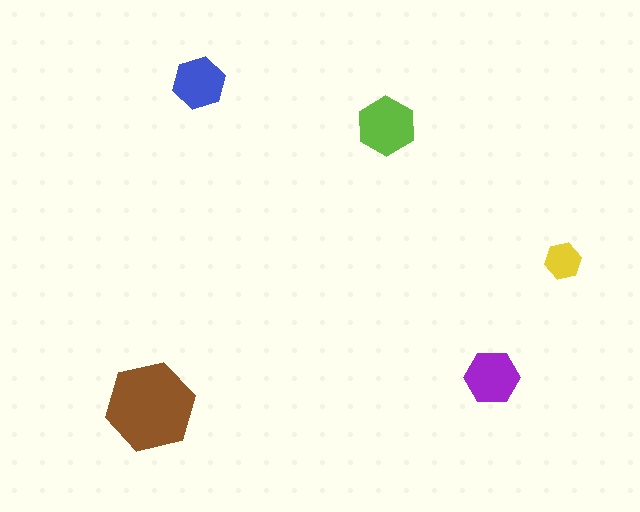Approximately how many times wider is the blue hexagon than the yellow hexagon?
About 1.5 times wider.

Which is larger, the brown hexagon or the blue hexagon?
The brown one.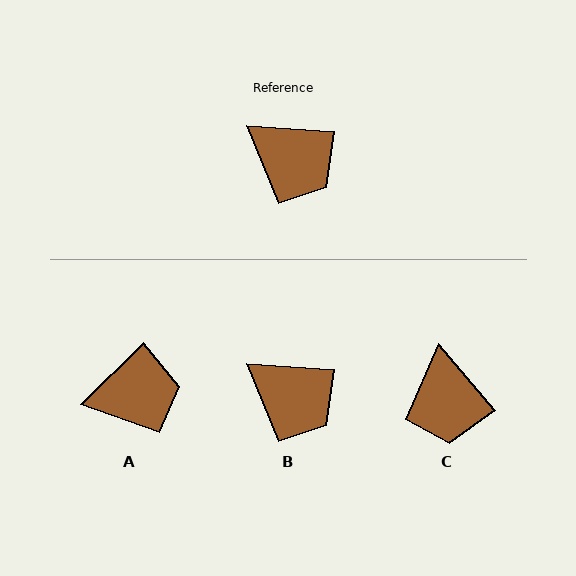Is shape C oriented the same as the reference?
No, it is off by about 46 degrees.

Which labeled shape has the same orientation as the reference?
B.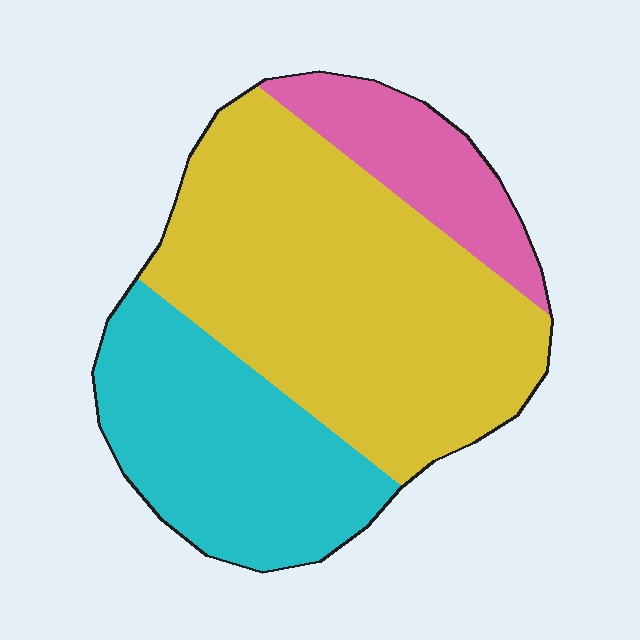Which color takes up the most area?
Yellow, at roughly 55%.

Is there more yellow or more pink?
Yellow.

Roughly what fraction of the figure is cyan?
Cyan covers 31% of the figure.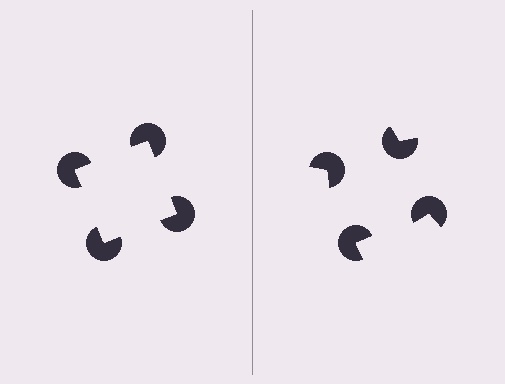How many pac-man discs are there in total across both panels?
8 — 4 on each side.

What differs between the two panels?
The pac-man discs are positioned identically on both sides; only the wedge orientations differ. On the left they align to a square; on the right they are misaligned.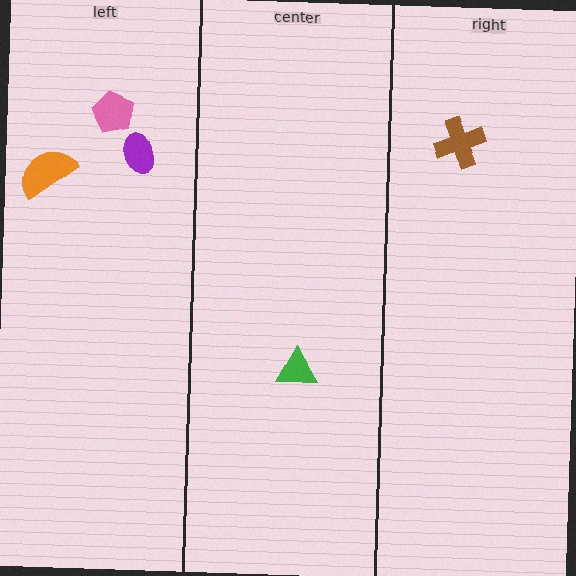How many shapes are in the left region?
3.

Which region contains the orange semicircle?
The left region.